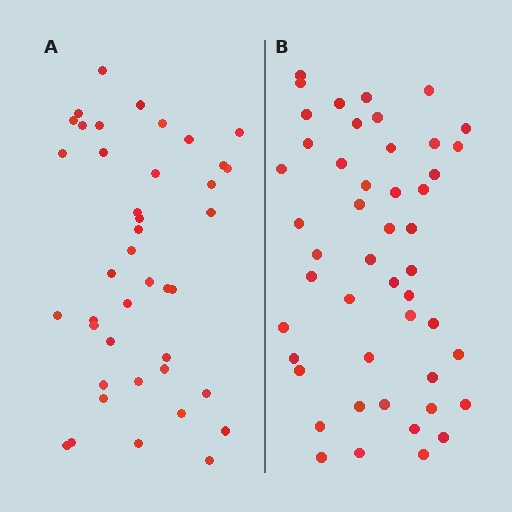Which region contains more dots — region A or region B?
Region B (the right region) has more dots.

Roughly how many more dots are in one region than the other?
Region B has roughly 8 or so more dots than region A.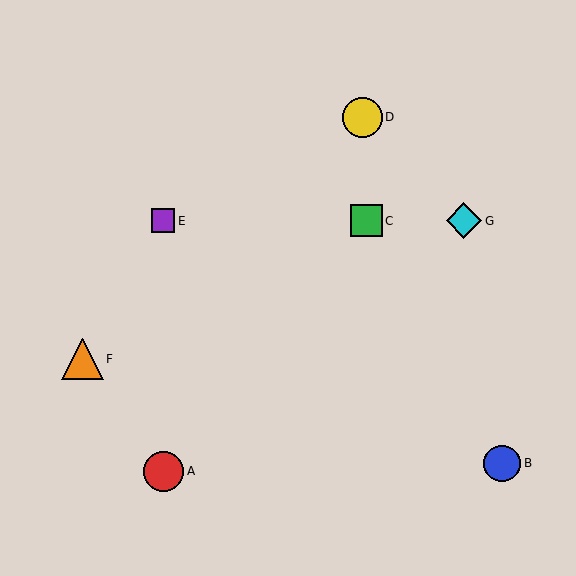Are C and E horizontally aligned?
Yes, both are at y≈221.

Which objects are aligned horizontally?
Objects C, E, G are aligned horizontally.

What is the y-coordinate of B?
Object B is at y≈463.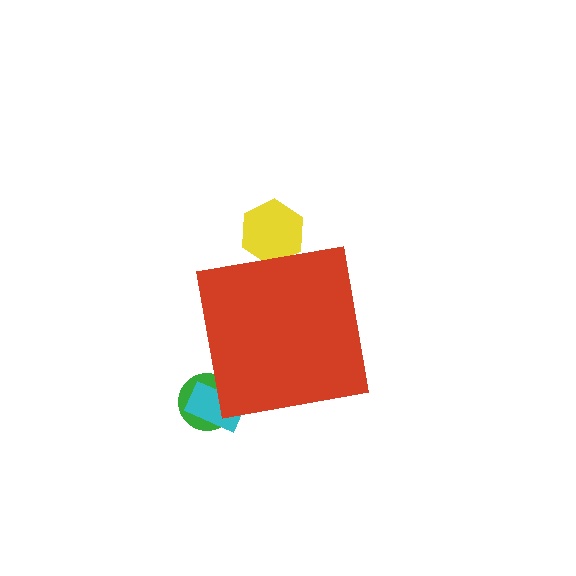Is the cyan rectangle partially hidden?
Yes, the cyan rectangle is partially hidden behind the red square.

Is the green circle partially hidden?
Yes, the green circle is partially hidden behind the red square.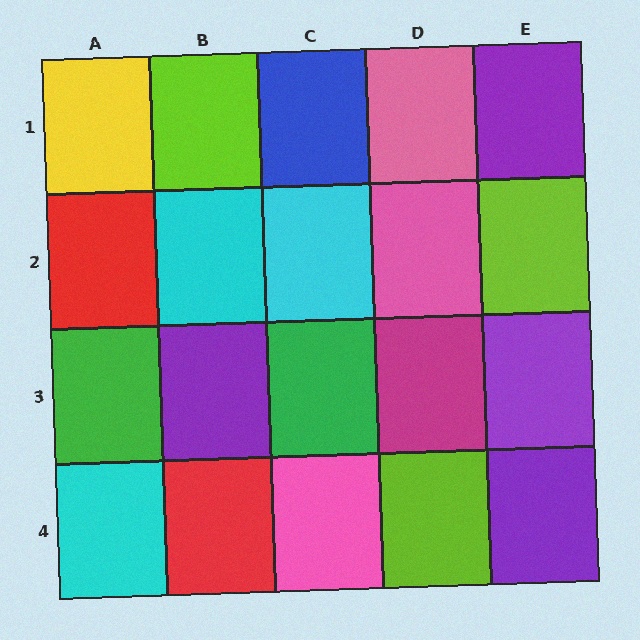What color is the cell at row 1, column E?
Purple.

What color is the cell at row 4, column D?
Lime.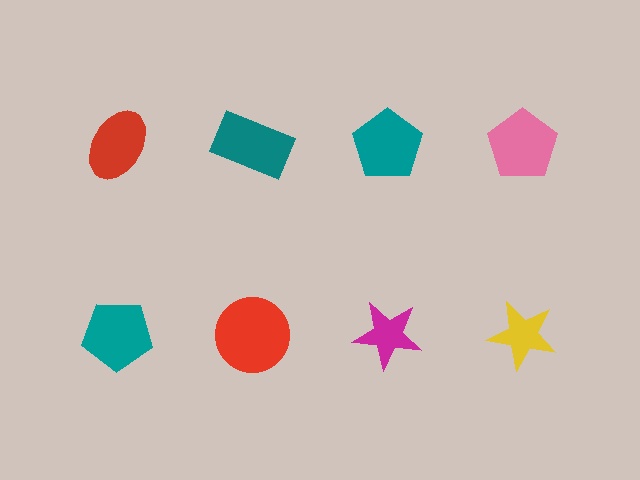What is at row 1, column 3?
A teal pentagon.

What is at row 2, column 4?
A yellow star.